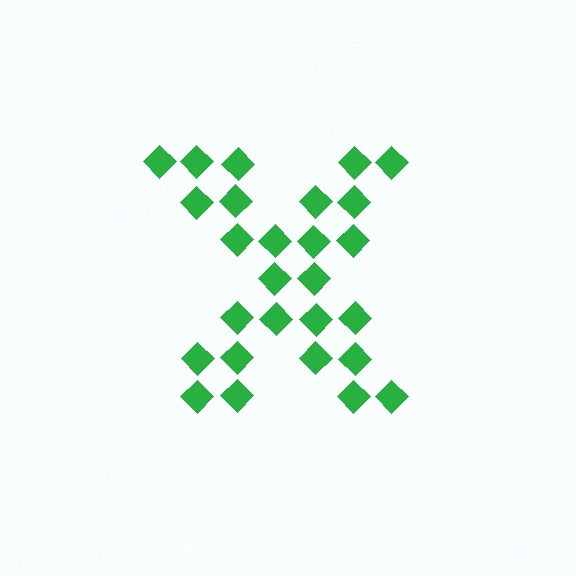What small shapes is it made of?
It is made of small diamonds.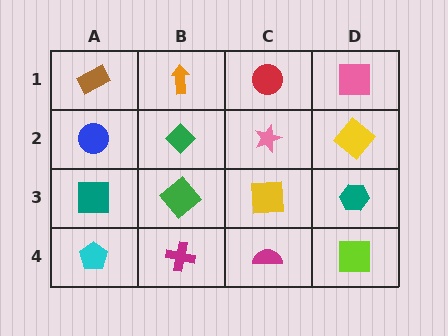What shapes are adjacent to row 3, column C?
A pink star (row 2, column C), a magenta semicircle (row 4, column C), a green diamond (row 3, column B), a teal hexagon (row 3, column D).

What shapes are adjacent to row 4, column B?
A green diamond (row 3, column B), a cyan pentagon (row 4, column A), a magenta semicircle (row 4, column C).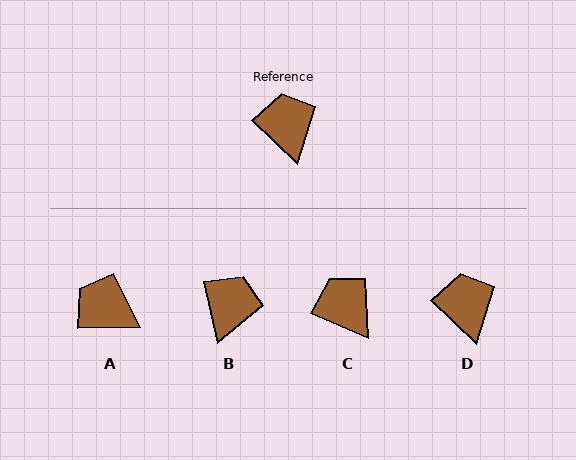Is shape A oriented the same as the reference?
No, it is off by about 45 degrees.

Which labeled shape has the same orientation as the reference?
D.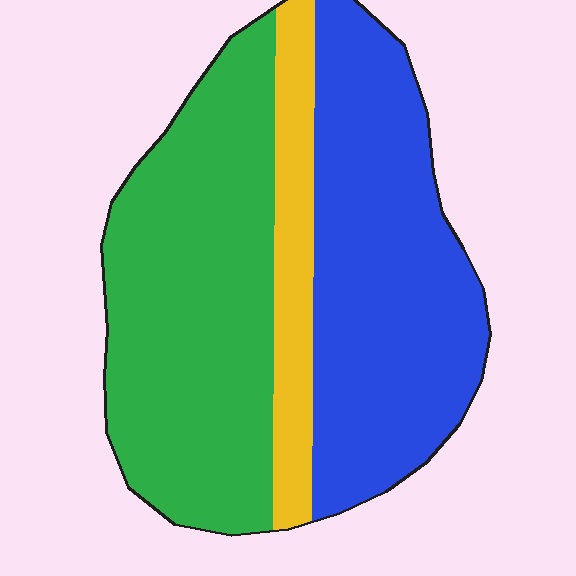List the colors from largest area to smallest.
From largest to smallest: green, blue, yellow.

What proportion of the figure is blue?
Blue takes up about two fifths (2/5) of the figure.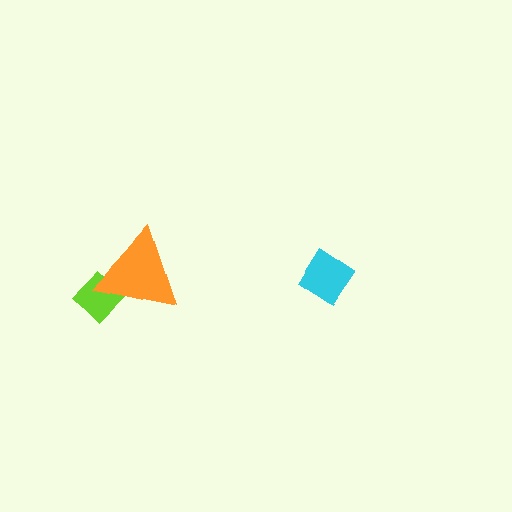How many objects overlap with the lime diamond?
1 object overlaps with the lime diamond.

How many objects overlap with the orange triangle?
1 object overlaps with the orange triangle.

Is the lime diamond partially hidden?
Yes, it is partially covered by another shape.